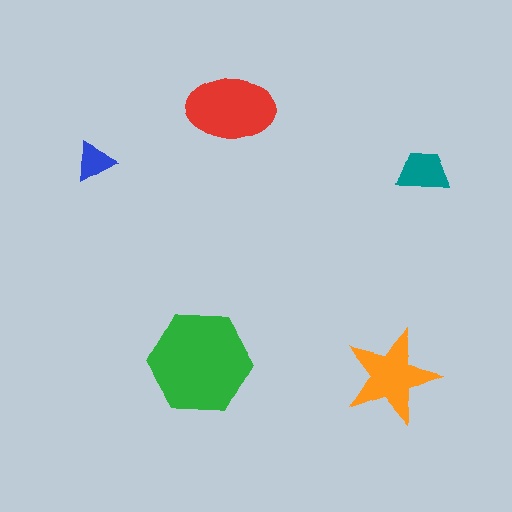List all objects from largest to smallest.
The green hexagon, the red ellipse, the orange star, the teal trapezoid, the blue triangle.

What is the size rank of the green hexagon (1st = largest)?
1st.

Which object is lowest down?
The orange star is bottommost.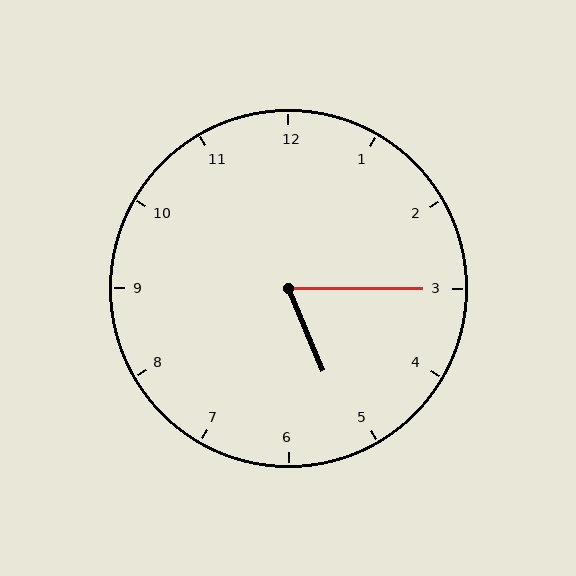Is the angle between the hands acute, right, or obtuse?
It is acute.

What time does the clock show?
5:15.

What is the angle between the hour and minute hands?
Approximately 68 degrees.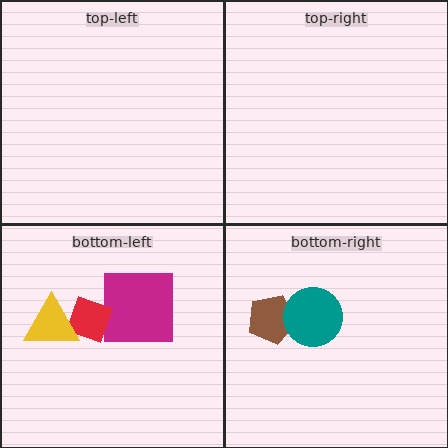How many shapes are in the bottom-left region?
3.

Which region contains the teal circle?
The bottom-right region.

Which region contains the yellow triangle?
The bottom-left region.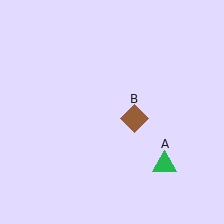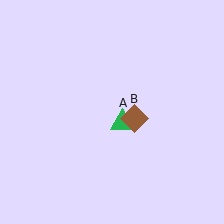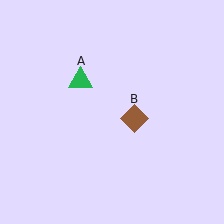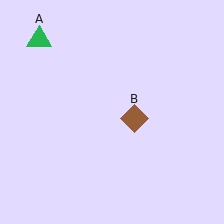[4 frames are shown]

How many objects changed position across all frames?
1 object changed position: green triangle (object A).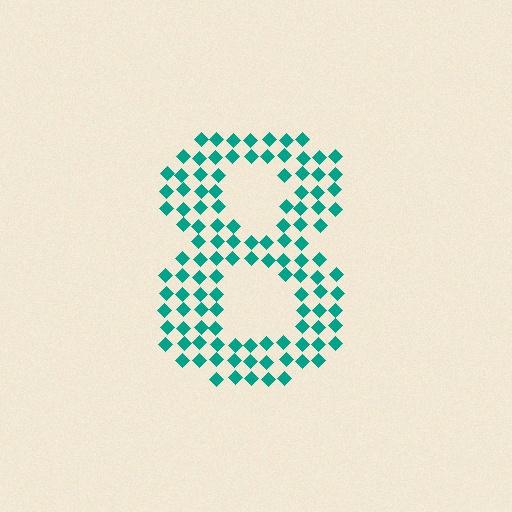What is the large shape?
The large shape is the digit 8.